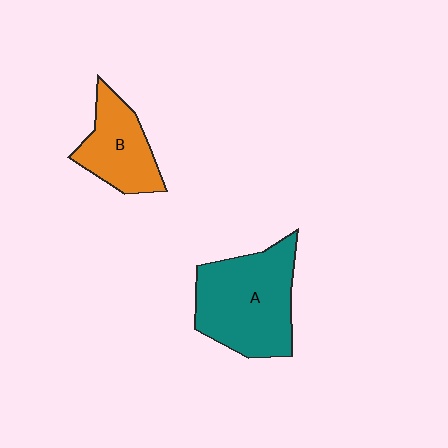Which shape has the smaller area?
Shape B (orange).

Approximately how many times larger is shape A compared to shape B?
Approximately 1.7 times.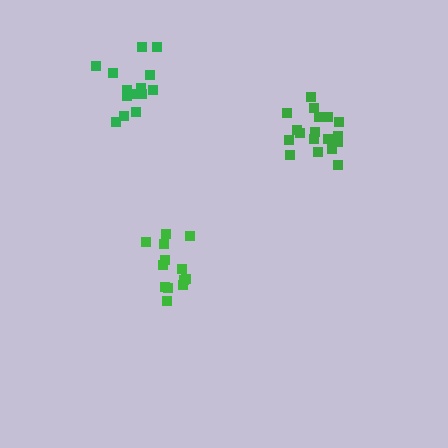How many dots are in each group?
Group 1: 18 dots, Group 2: 13 dots, Group 3: 14 dots (45 total).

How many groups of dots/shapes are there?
There are 3 groups.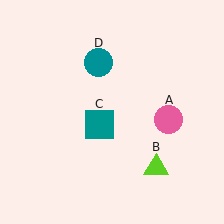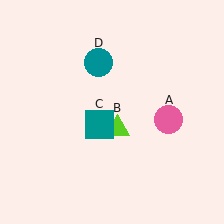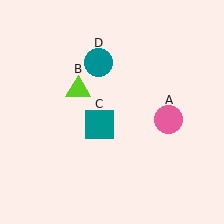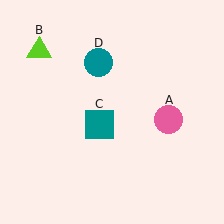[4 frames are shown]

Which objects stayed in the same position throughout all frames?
Pink circle (object A) and teal square (object C) and teal circle (object D) remained stationary.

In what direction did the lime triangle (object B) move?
The lime triangle (object B) moved up and to the left.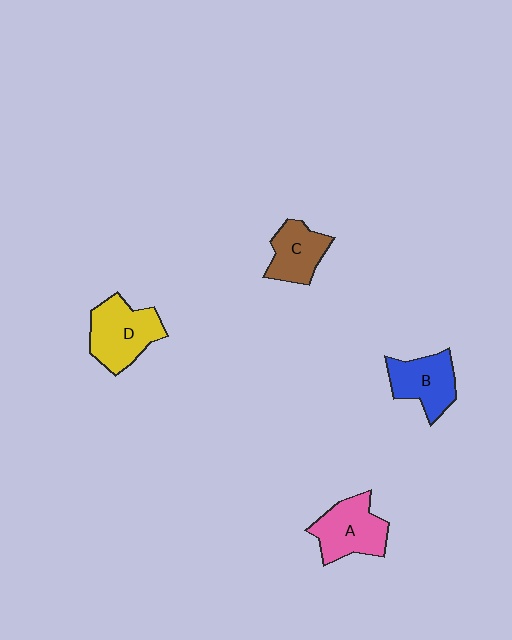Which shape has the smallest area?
Shape C (brown).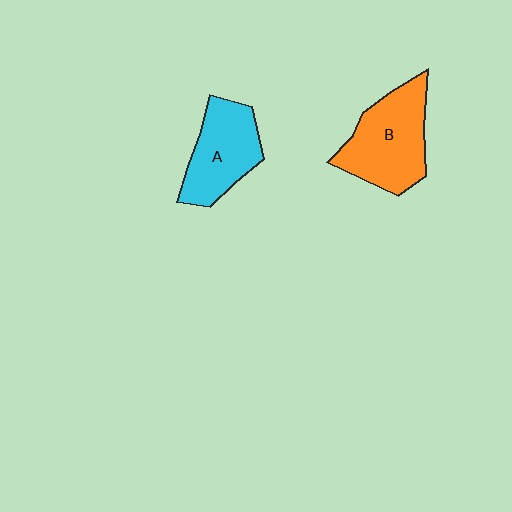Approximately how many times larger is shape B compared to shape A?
Approximately 1.2 times.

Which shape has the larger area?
Shape B (orange).